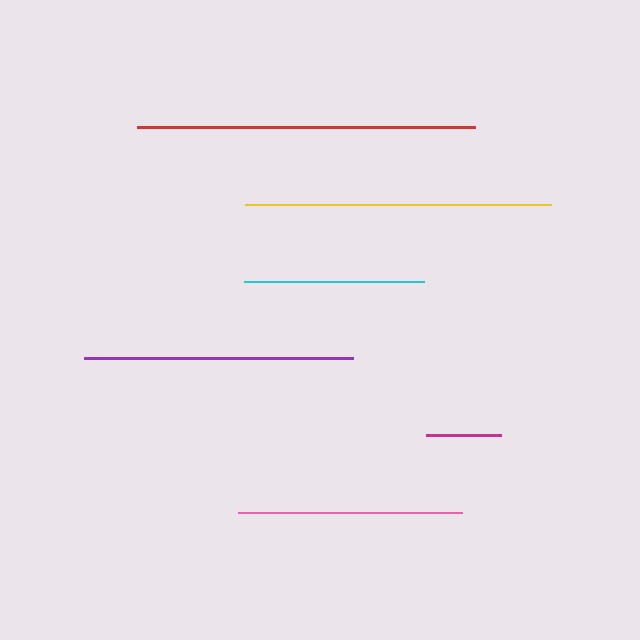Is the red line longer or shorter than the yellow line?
The red line is longer than the yellow line.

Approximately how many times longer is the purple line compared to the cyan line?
The purple line is approximately 1.5 times the length of the cyan line.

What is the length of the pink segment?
The pink segment is approximately 225 pixels long.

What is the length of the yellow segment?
The yellow segment is approximately 306 pixels long.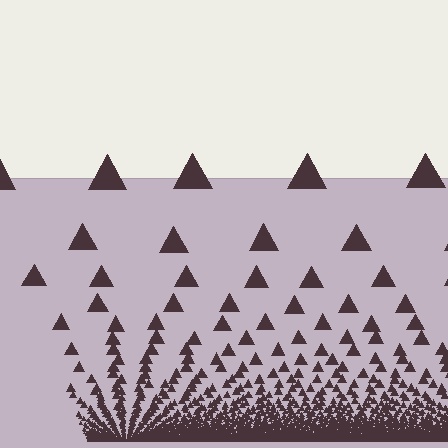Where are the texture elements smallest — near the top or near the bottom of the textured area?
Near the bottom.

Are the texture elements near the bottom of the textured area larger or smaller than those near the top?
Smaller. The gradient is inverted — elements near the bottom are smaller and denser.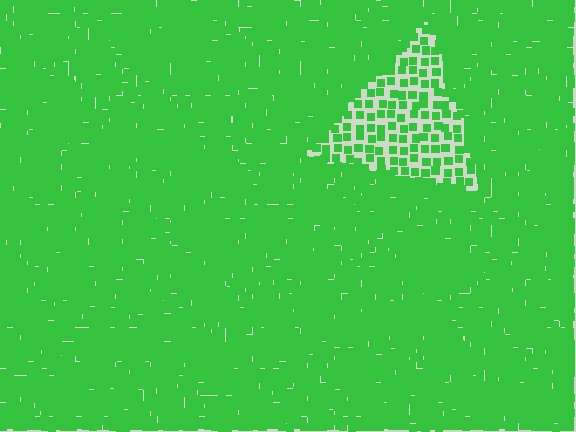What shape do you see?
I see a triangle.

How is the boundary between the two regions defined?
The boundary is defined by a change in element density (approximately 2.6x ratio). All elements are the same color, size, and shape.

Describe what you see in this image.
The image contains small green elements arranged at two different densities. A triangle-shaped region is visible where the elements are less densely packed than the surrounding area.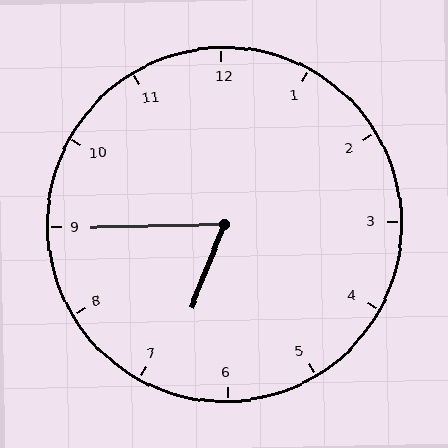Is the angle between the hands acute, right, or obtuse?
It is acute.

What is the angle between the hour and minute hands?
Approximately 68 degrees.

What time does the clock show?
6:45.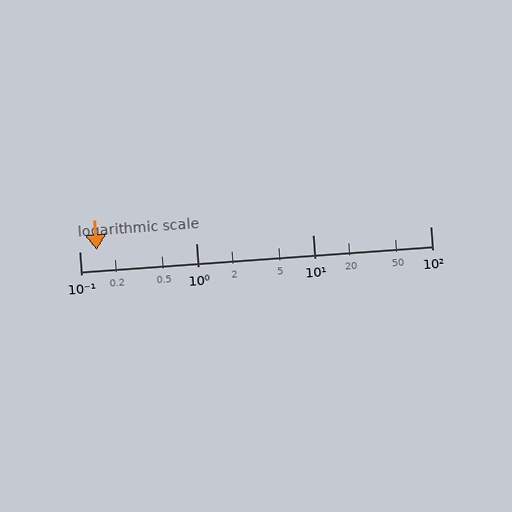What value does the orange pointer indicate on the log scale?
The pointer indicates approximately 0.14.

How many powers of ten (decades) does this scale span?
The scale spans 3 decades, from 0.1 to 100.